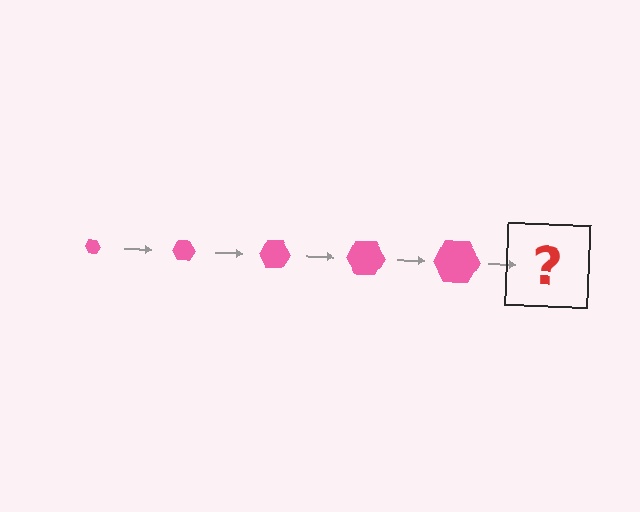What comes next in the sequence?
The next element should be a pink hexagon, larger than the previous one.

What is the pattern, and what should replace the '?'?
The pattern is that the hexagon gets progressively larger each step. The '?' should be a pink hexagon, larger than the previous one.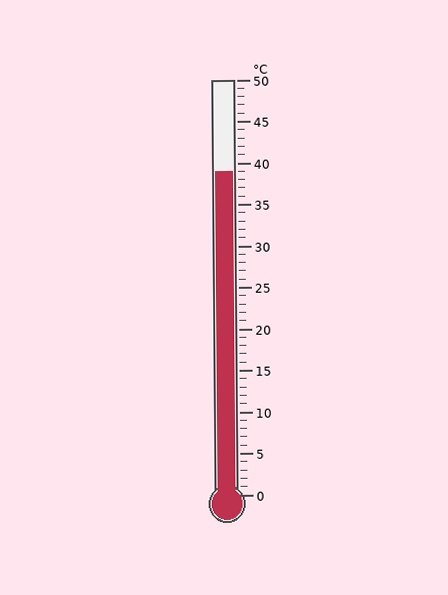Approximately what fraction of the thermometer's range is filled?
The thermometer is filled to approximately 80% of its range.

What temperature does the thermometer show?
The thermometer shows approximately 39°C.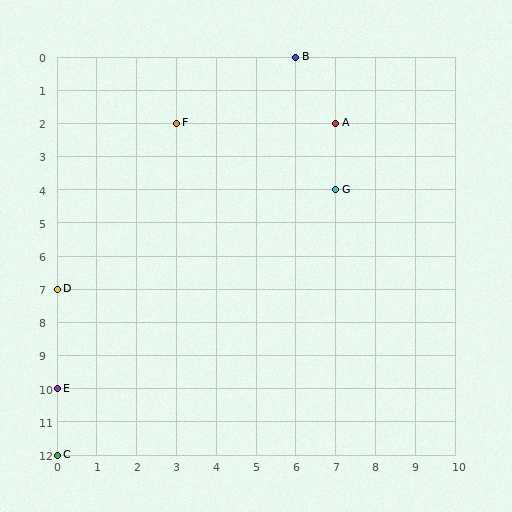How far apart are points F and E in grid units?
Points F and E are 3 columns and 8 rows apart (about 8.5 grid units diagonally).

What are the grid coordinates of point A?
Point A is at grid coordinates (7, 2).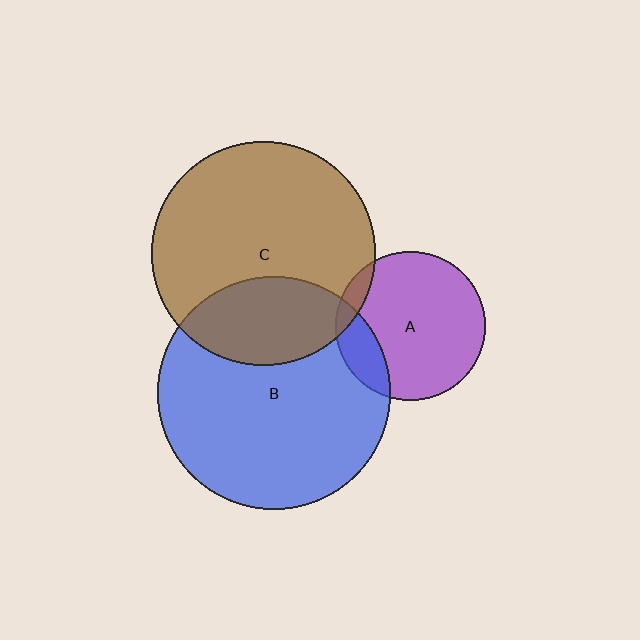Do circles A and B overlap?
Yes.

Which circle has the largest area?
Circle B (blue).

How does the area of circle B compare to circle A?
Approximately 2.4 times.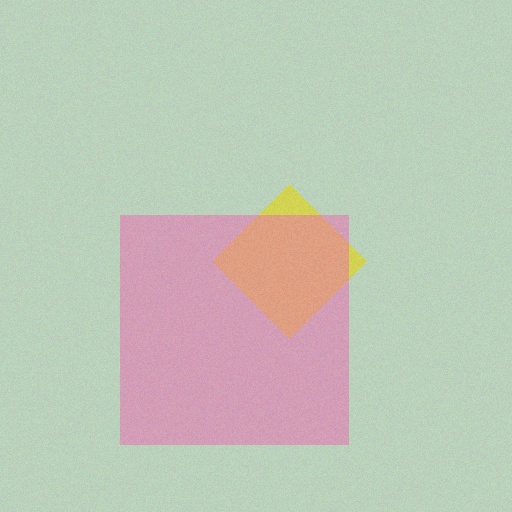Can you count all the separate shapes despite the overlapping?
Yes, there are 2 separate shapes.